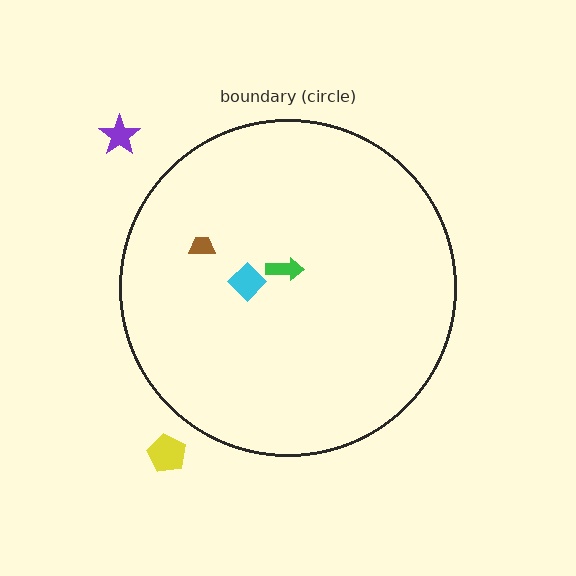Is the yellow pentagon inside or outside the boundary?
Outside.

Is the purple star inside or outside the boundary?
Outside.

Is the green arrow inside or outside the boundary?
Inside.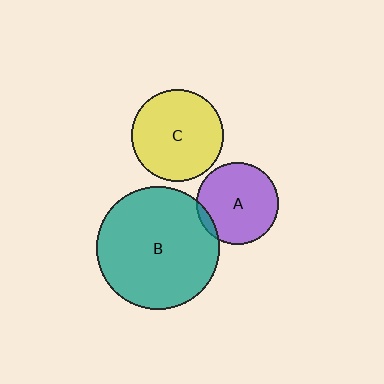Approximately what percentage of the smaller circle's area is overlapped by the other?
Approximately 5%.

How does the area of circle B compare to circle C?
Approximately 1.8 times.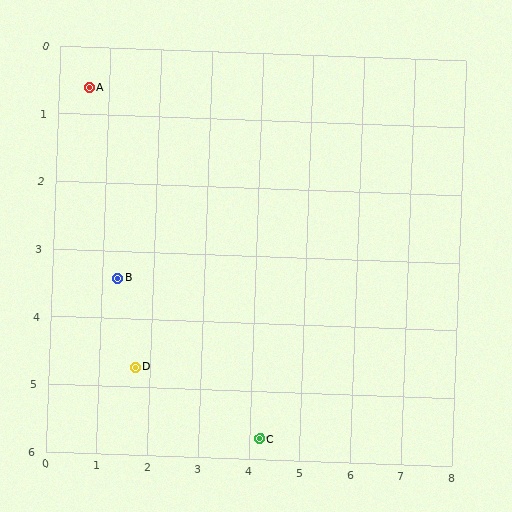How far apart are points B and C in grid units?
Points B and C are about 3.7 grid units apart.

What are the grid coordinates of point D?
Point D is at approximately (1.7, 4.7).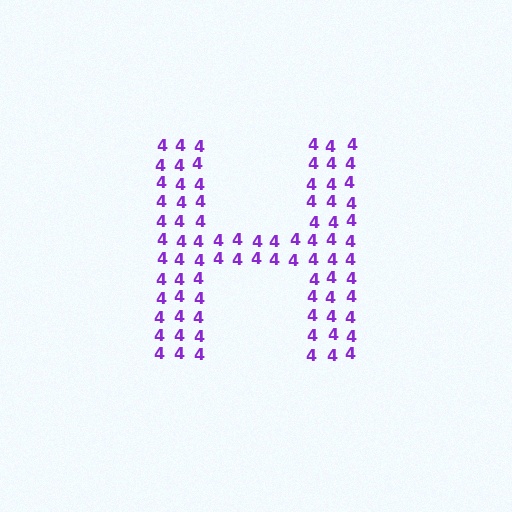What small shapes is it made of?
It is made of small digit 4's.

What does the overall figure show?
The overall figure shows the letter H.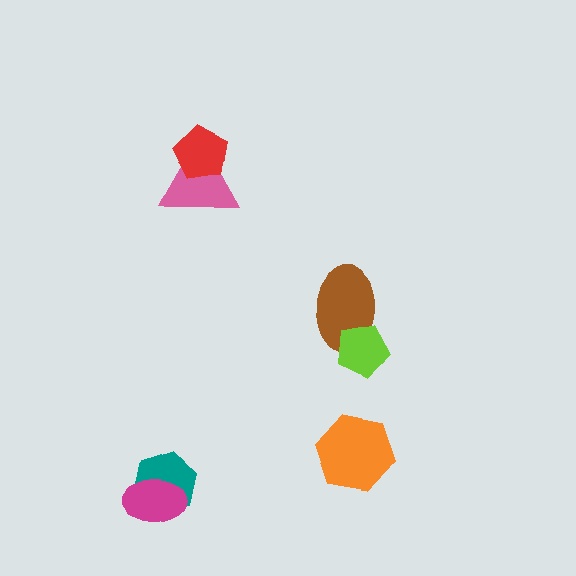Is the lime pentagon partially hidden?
No, no other shape covers it.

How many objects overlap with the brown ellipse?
1 object overlaps with the brown ellipse.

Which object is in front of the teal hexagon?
The magenta ellipse is in front of the teal hexagon.